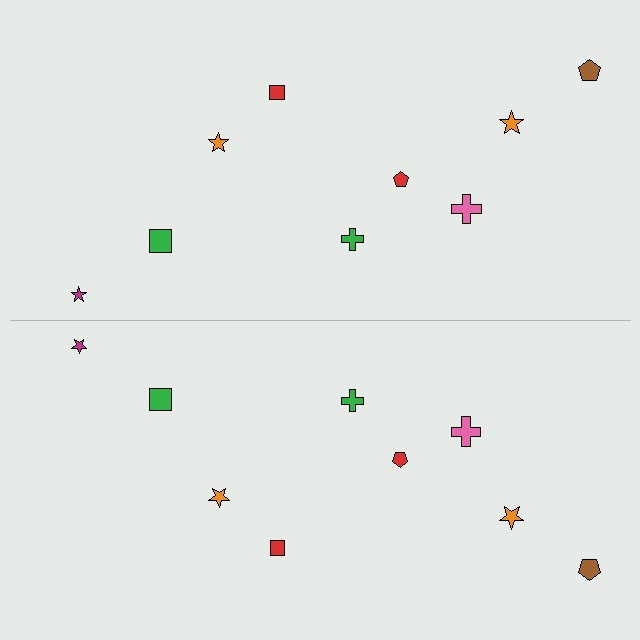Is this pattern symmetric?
Yes, this pattern has bilateral (reflection) symmetry.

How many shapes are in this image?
There are 18 shapes in this image.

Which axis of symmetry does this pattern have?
The pattern has a horizontal axis of symmetry running through the center of the image.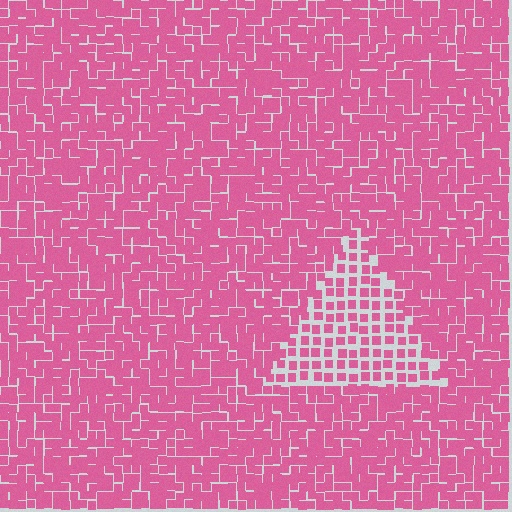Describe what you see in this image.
The image contains small pink elements arranged at two different densities. A triangle-shaped region is visible where the elements are less densely packed than the surrounding area.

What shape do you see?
I see a triangle.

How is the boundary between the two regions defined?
The boundary is defined by a change in element density (approximately 1.9x ratio). All elements are the same color, size, and shape.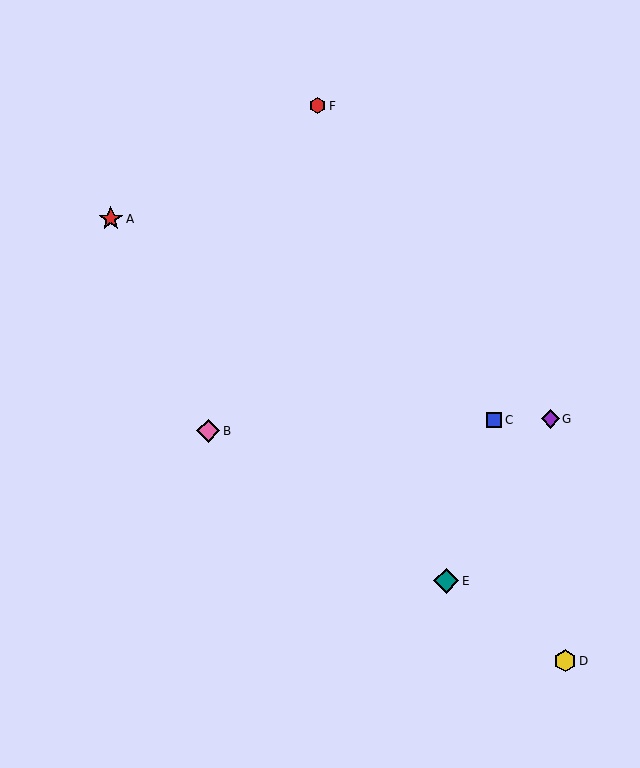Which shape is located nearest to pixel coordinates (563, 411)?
The purple diamond (labeled G) at (550, 419) is nearest to that location.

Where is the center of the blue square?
The center of the blue square is at (494, 420).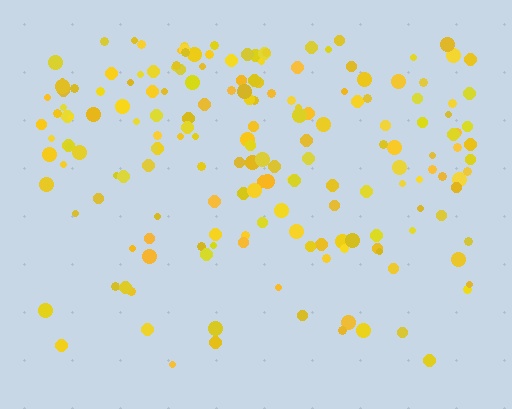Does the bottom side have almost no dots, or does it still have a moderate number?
Still a moderate number, just noticeably fewer than the top.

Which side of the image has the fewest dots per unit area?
The bottom.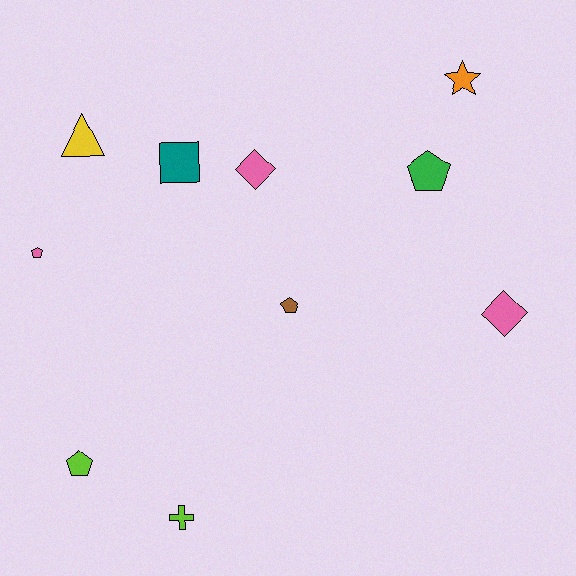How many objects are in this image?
There are 10 objects.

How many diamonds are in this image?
There are 2 diamonds.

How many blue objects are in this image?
There are no blue objects.